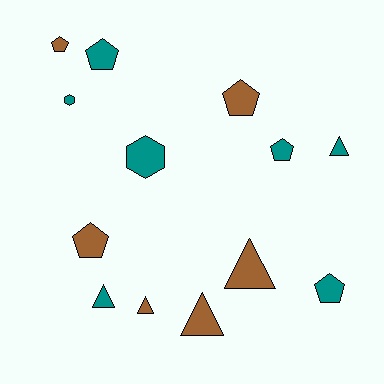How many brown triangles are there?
There are 3 brown triangles.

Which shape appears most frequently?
Pentagon, with 6 objects.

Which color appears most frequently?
Teal, with 7 objects.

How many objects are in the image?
There are 13 objects.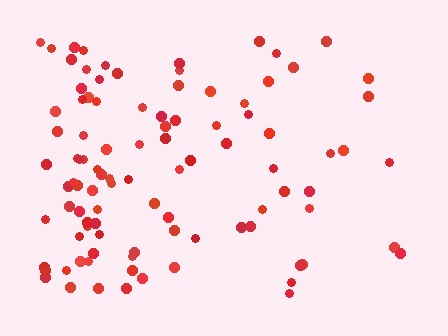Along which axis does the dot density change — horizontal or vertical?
Horizontal.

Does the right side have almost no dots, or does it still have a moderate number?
Still a moderate number, just noticeably fewer than the left.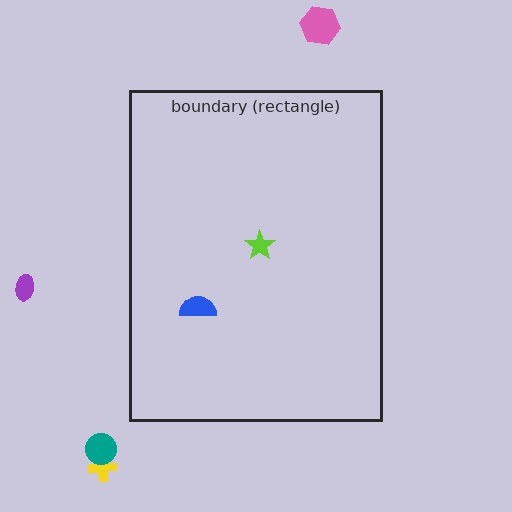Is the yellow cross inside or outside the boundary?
Outside.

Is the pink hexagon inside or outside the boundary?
Outside.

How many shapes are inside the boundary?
2 inside, 4 outside.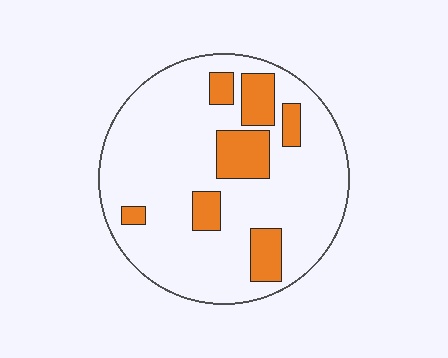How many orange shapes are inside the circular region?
7.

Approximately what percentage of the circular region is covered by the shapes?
Approximately 20%.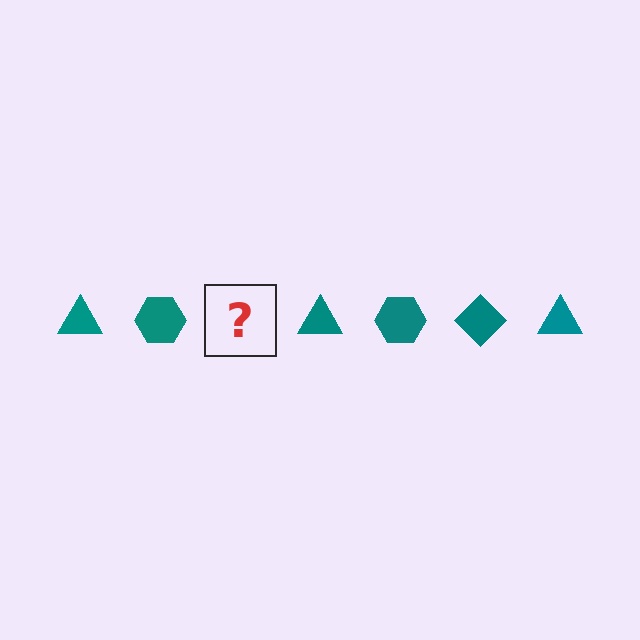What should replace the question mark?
The question mark should be replaced with a teal diamond.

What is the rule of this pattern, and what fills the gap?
The rule is that the pattern cycles through triangle, hexagon, diamond shapes in teal. The gap should be filled with a teal diamond.